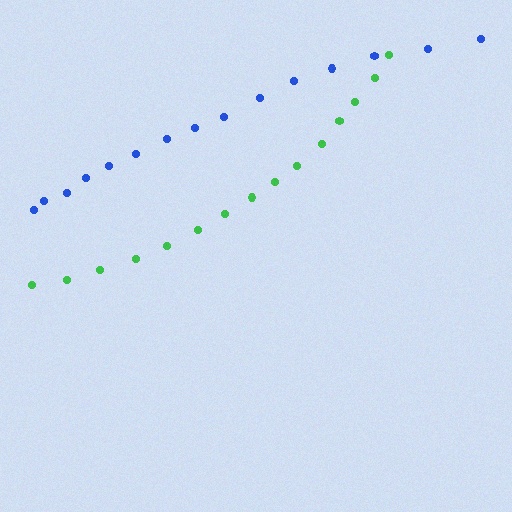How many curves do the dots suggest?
There are 2 distinct paths.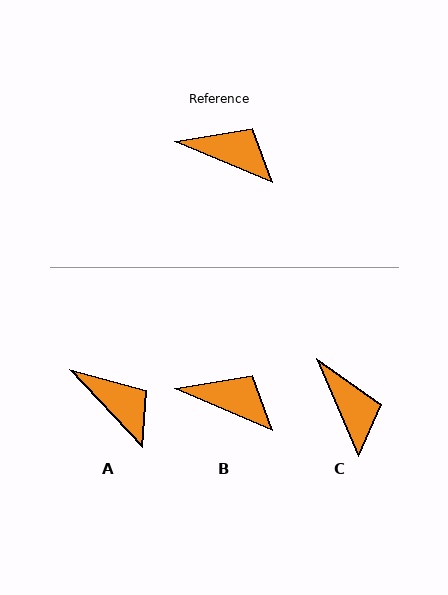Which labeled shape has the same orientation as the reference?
B.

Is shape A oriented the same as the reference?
No, it is off by about 24 degrees.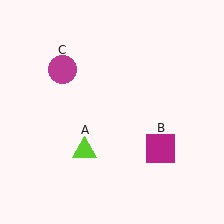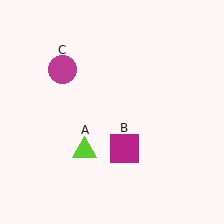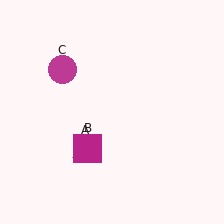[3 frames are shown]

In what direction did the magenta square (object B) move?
The magenta square (object B) moved left.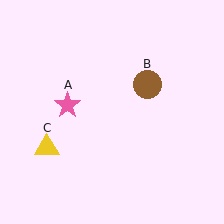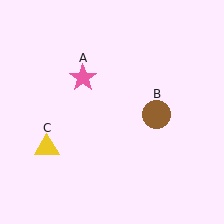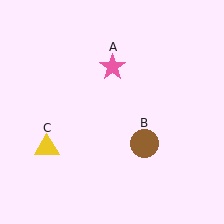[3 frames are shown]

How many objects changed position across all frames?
2 objects changed position: pink star (object A), brown circle (object B).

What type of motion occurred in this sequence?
The pink star (object A), brown circle (object B) rotated clockwise around the center of the scene.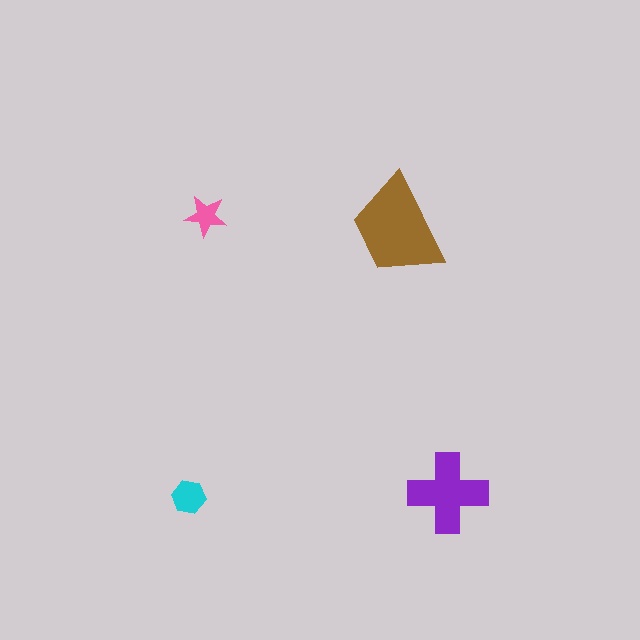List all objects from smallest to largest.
The pink star, the cyan hexagon, the purple cross, the brown trapezoid.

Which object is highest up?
The pink star is topmost.